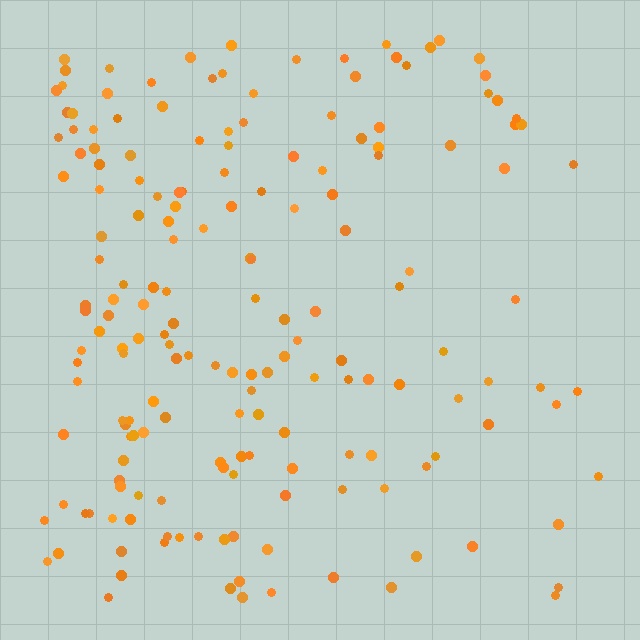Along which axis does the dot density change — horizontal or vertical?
Horizontal.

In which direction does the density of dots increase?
From right to left, with the left side densest.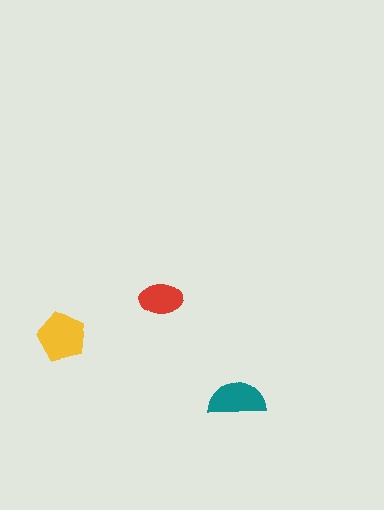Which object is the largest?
The yellow pentagon.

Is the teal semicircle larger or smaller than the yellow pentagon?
Smaller.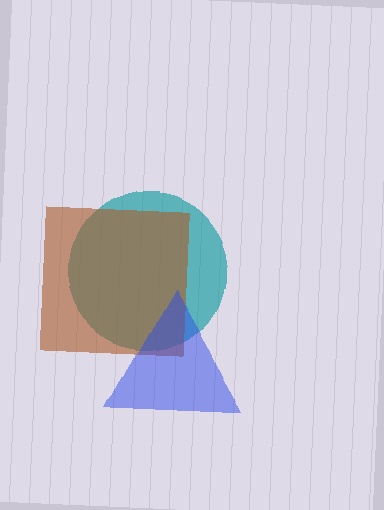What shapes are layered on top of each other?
The layered shapes are: a teal circle, a brown square, a blue triangle.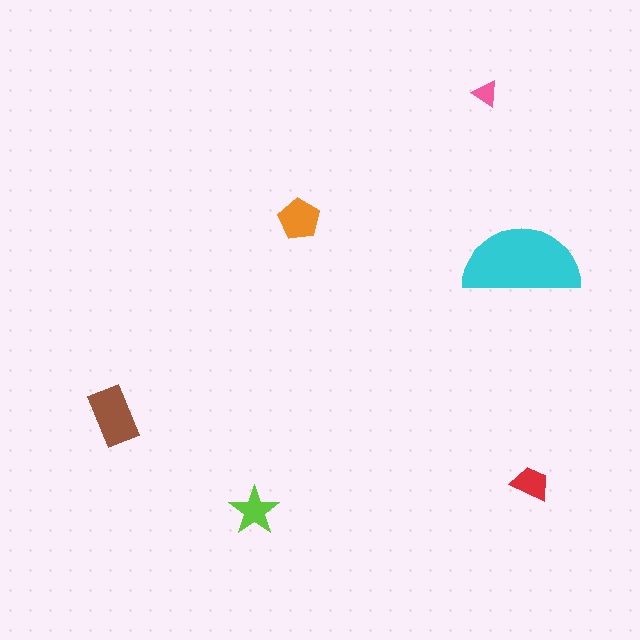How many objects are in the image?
There are 6 objects in the image.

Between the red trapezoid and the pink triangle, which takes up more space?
The red trapezoid.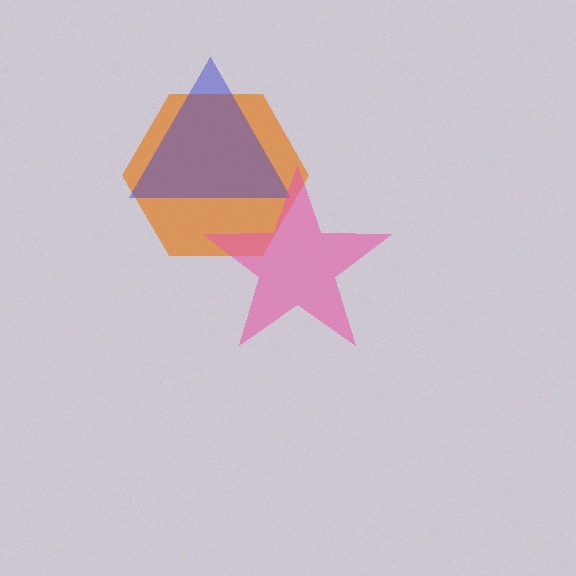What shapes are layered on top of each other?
The layered shapes are: an orange hexagon, a blue triangle, a pink star.